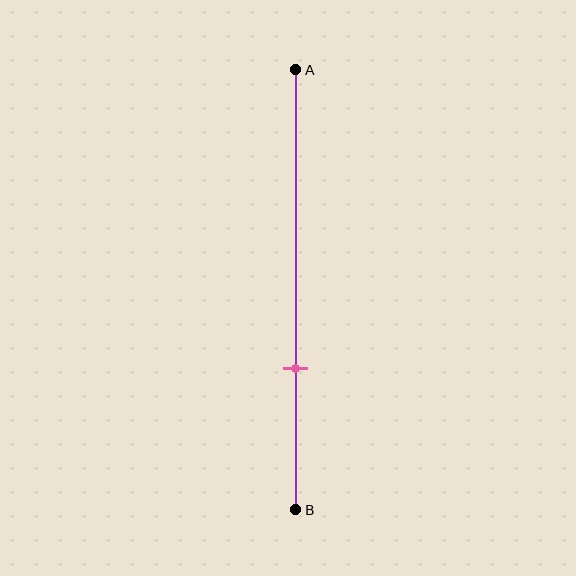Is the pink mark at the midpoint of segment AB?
No, the mark is at about 70% from A, not at the 50% midpoint.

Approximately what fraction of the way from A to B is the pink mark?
The pink mark is approximately 70% of the way from A to B.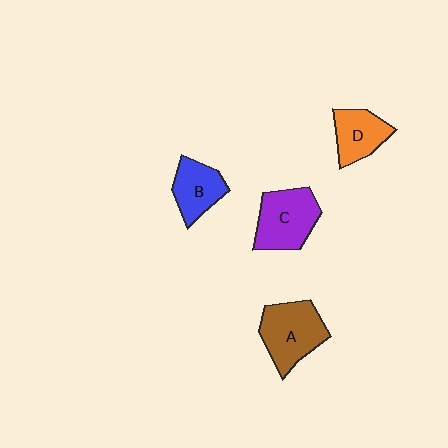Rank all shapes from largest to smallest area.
From largest to smallest: A (brown), C (purple), B (blue), D (orange).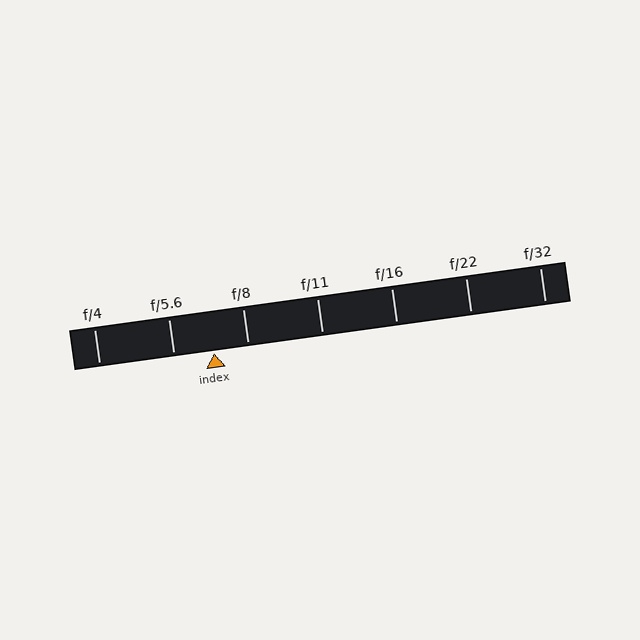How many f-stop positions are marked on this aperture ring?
There are 7 f-stop positions marked.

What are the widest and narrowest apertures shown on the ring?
The widest aperture shown is f/4 and the narrowest is f/32.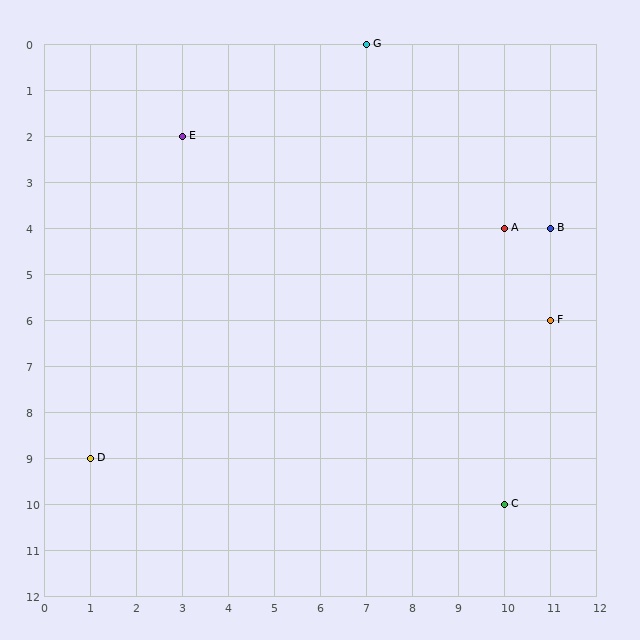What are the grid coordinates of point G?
Point G is at grid coordinates (7, 0).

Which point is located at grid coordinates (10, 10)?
Point C is at (10, 10).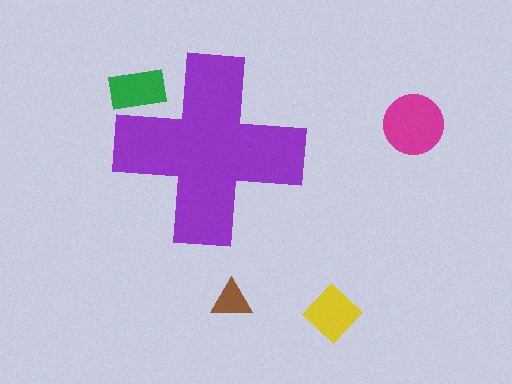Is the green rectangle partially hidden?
Yes, the green rectangle is partially hidden behind the purple cross.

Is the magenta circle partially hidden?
No, the magenta circle is fully visible.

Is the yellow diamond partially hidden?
No, the yellow diamond is fully visible.